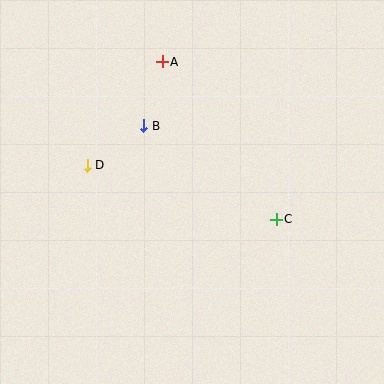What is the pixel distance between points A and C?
The distance between A and C is 194 pixels.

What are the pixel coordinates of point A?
Point A is at (162, 62).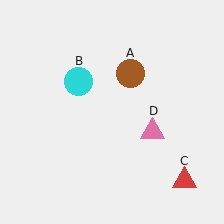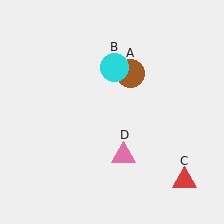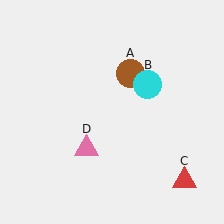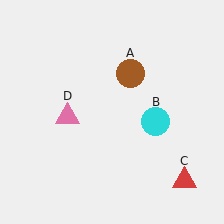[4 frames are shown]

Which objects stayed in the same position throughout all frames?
Brown circle (object A) and red triangle (object C) remained stationary.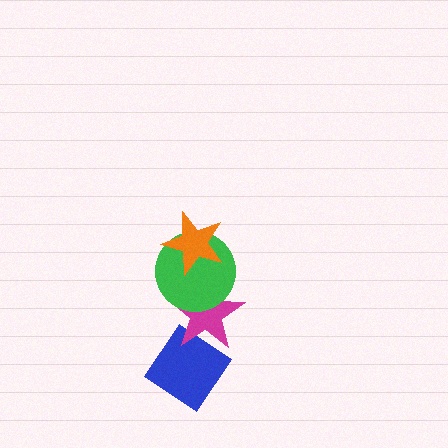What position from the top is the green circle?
The green circle is 2nd from the top.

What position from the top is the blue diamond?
The blue diamond is 4th from the top.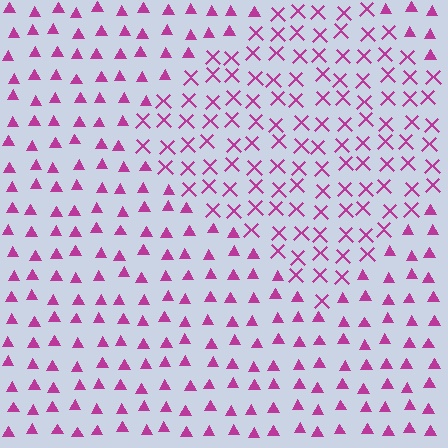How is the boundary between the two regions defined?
The boundary is defined by a change in element shape: X marks inside vs. triangles outside. All elements share the same color and spacing.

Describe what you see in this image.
The image is filled with small magenta elements arranged in a uniform grid. A diamond-shaped region contains X marks, while the surrounding area contains triangles. The boundary is defined purely by the change in element shape.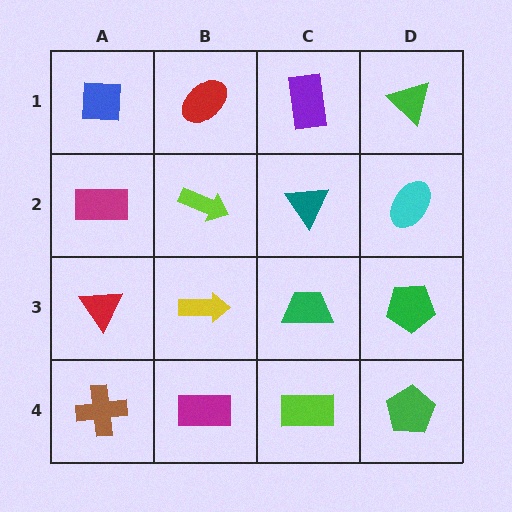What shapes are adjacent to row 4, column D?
A green pentagon (row 3, column D), a lime rectangle (row 4, column C).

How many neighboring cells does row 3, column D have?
3.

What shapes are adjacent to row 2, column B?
A red ellipse (row 1, column B), a yellow arrow (row 3, column B), a magenta rectangle (row 2, column A), a teal triangle (row 2, column C).